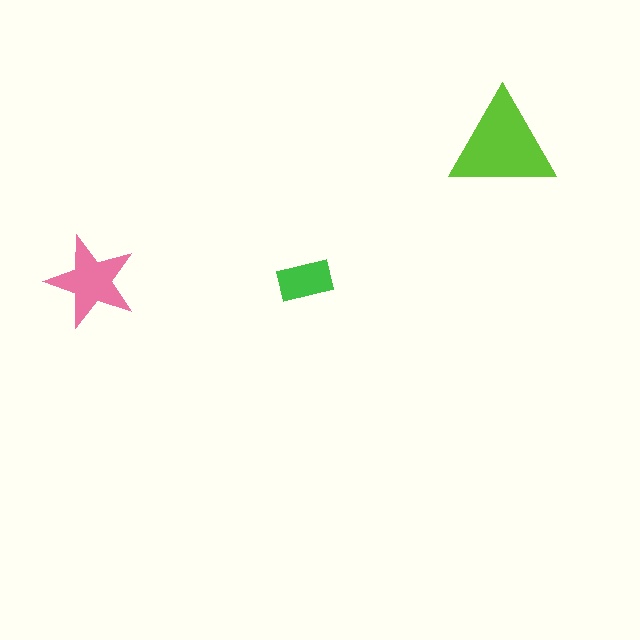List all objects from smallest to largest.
The green rectangle, the pink star, the lime triangle.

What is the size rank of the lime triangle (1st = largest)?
1st.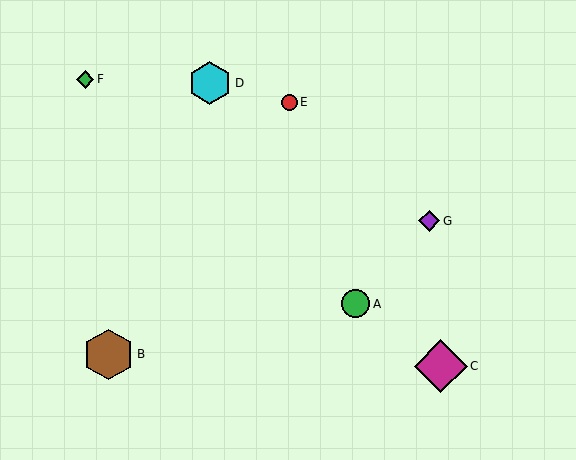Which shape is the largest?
The magenta diamond (labeled C) is the largest.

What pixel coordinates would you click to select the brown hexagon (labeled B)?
Click at (109, 354) to select the brown hexagon B.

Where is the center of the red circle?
The center of the red circle is at (289, 102).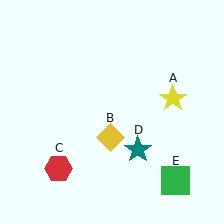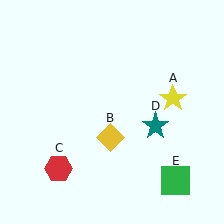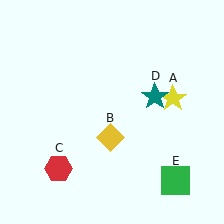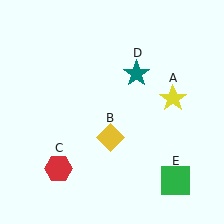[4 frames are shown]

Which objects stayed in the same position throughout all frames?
Yellow star (object A) and yellow diamond (object B) and red hexagon (object C) and green square (object E) remained stationary.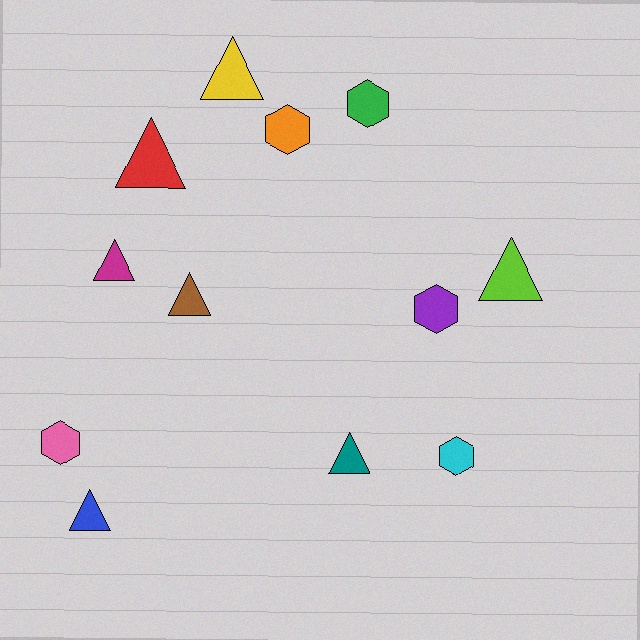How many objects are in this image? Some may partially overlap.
There are 12 objects.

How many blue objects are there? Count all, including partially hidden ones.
There is 1 blue object.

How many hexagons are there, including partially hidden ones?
There are 5 hexagons.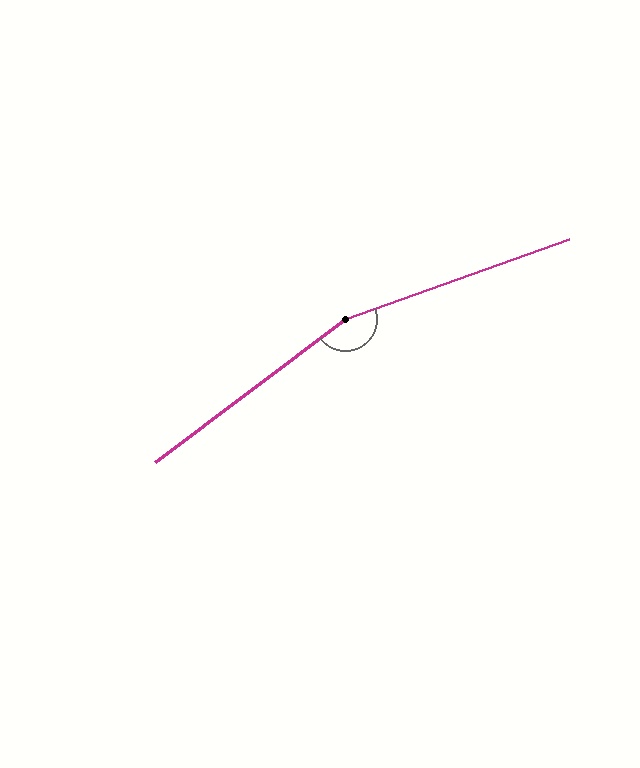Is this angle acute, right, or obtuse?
It is obtuse.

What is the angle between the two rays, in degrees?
Approximately 163 degrees.